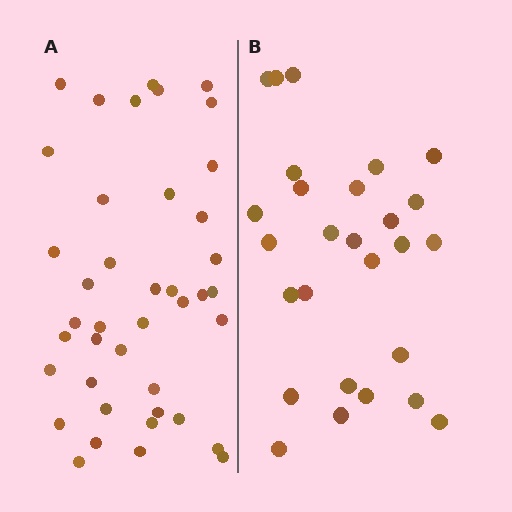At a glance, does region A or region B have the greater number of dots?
Region A (the left region) has more dots.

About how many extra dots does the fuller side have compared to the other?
Region A has approximately 15 more dots than region B.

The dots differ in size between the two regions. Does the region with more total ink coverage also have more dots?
No. Region B has more total ink coverage because its dots are larger, but region A actually contains more individual dots. Total area can be misleading — the number of items is what matters here.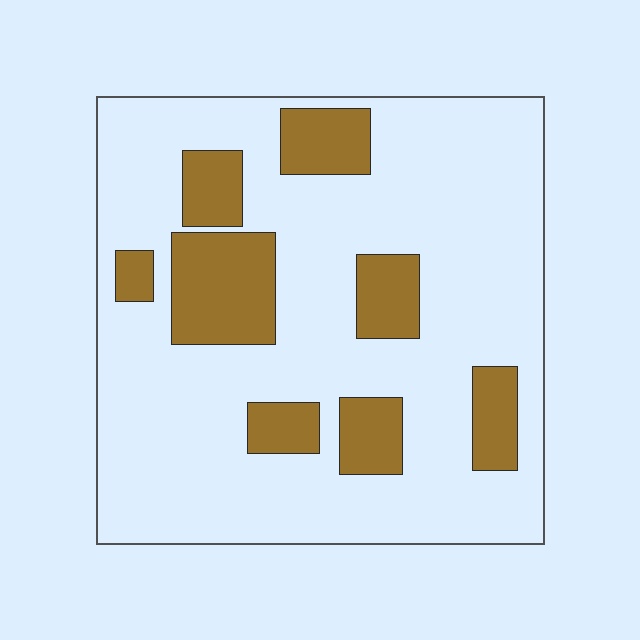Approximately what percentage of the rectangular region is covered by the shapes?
Approximately 20%.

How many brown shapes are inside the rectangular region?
8.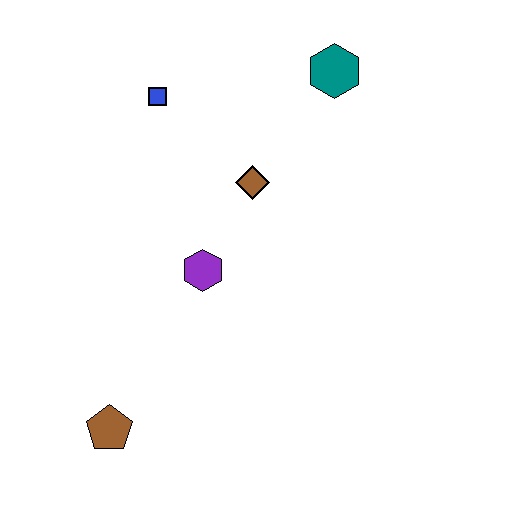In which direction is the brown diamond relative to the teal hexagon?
The brown diamond is below the teal hexagon.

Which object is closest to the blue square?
The brown diamond is closest to the blue square.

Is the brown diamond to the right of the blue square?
Yes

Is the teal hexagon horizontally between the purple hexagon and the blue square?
No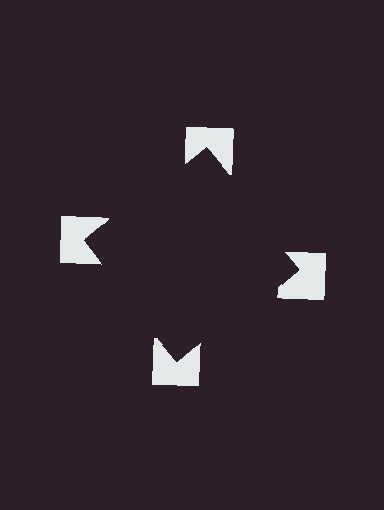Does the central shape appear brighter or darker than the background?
It typically appears slightly darker than the background, even though no actual brightness change is drawn.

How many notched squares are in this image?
There are 4 — one at each vertex of the illusory square.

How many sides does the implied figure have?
4 sides.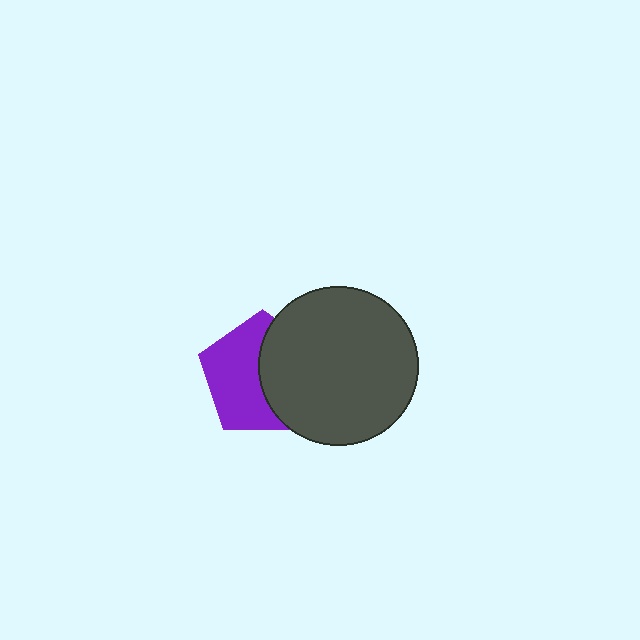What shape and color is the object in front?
The object in front is a dark gray circle.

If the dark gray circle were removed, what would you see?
You would see the complete purple pentagon.